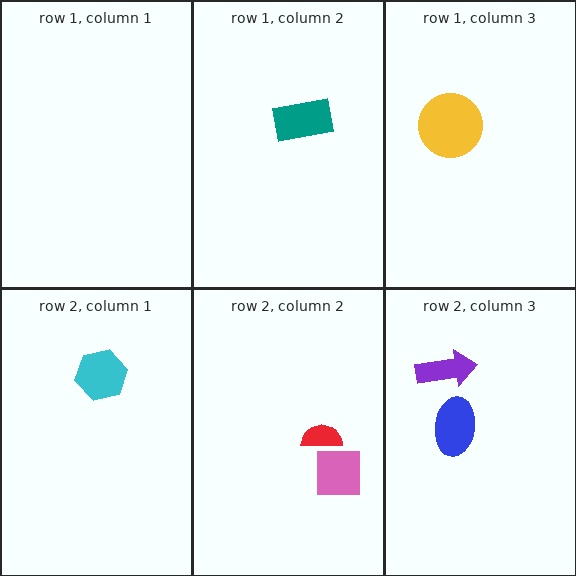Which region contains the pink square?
The row 2, column 2 region.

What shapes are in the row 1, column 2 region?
The teal rectangle.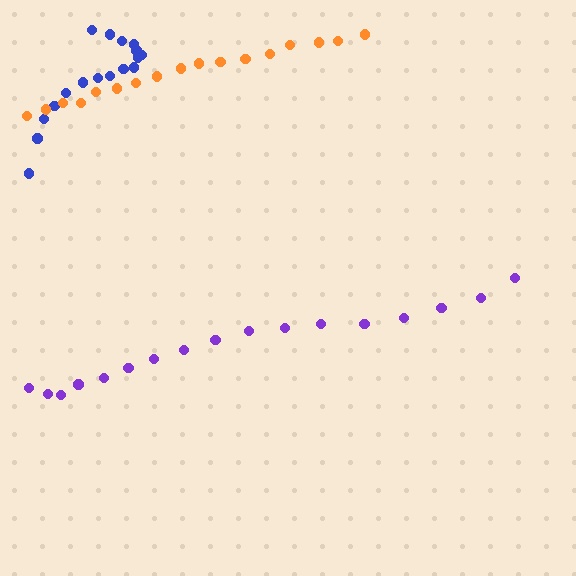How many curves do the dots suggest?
There are 3 distinct paths.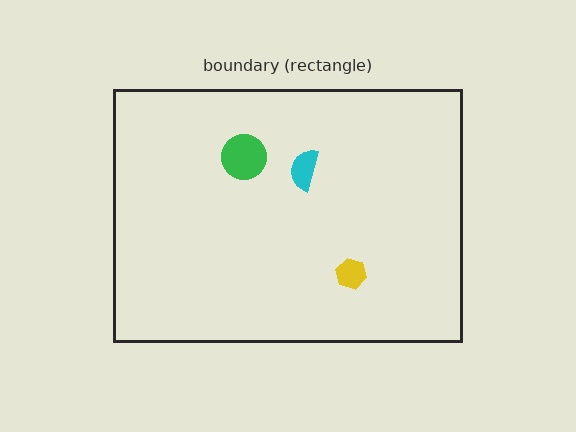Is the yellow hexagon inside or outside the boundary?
Inside.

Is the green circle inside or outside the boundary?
Inside.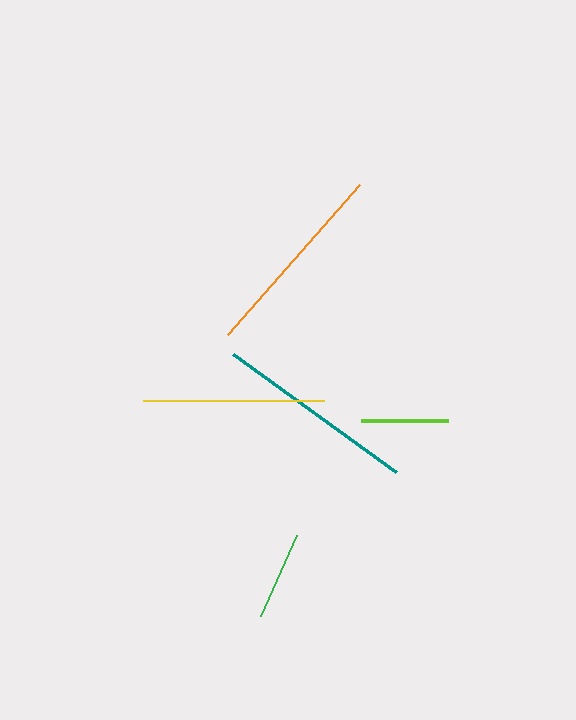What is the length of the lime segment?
The lime segment is approximately 87 pixels long.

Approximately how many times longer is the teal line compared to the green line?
The teal line is approximately 2.3 times the length of the green line.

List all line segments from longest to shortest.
From longest to shortest: teal, orange, yellow, green, lime.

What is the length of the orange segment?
The orange segment is approximately 199 pixels long.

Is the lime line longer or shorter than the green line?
The green line is longer than the lime line.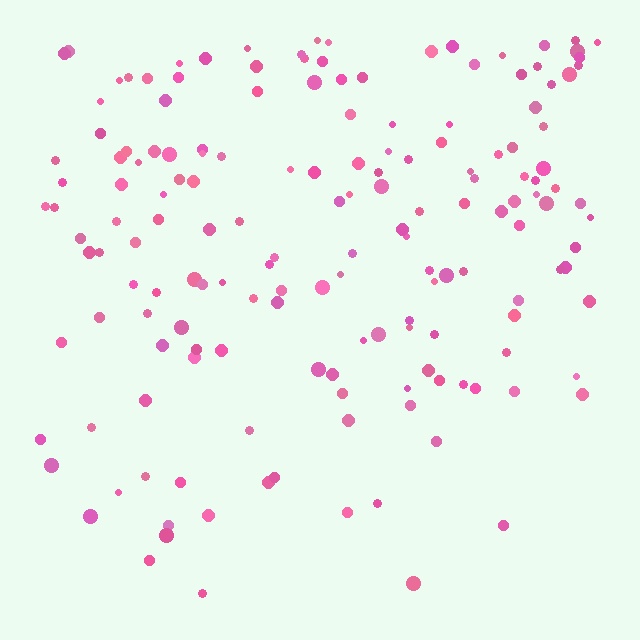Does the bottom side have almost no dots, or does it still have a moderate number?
Still a moderate number, just noticeably fewer than the top.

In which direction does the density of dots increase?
From bottom to top, with the top side densest.